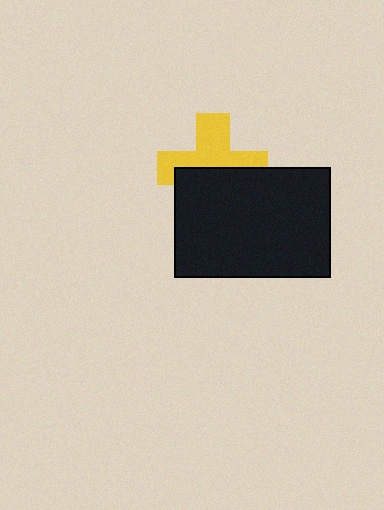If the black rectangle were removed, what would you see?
You would see the complete yellow cross.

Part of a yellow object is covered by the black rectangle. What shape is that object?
It is a cross.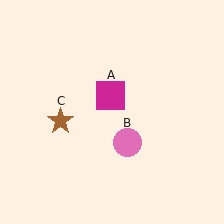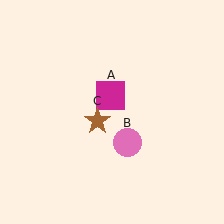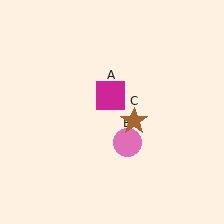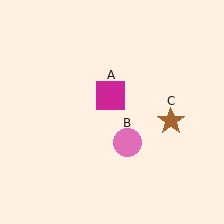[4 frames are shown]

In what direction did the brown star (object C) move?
The brown star (object C) moved right.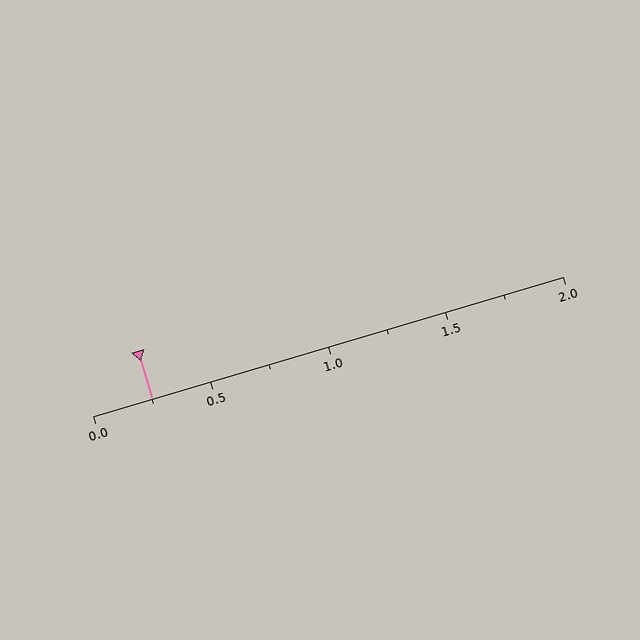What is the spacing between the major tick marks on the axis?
The major ticks are spaced 0.5 apart.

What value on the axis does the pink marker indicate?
The marker indicates approximately 0.25.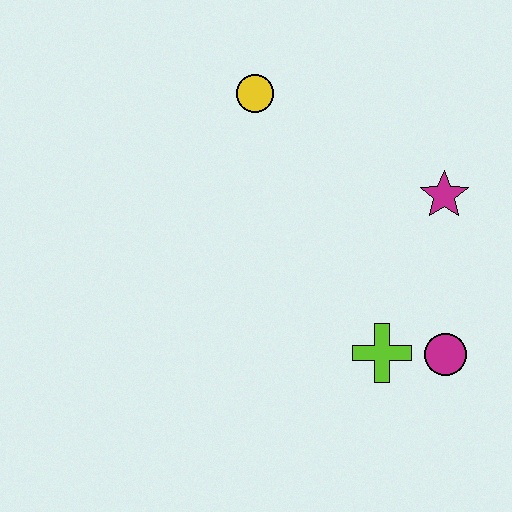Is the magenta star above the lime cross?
Yes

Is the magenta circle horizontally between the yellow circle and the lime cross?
No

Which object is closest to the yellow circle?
The magenta star is closest to the yellow circle.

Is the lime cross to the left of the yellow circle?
No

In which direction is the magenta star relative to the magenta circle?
The magenta star is above the magenta circle.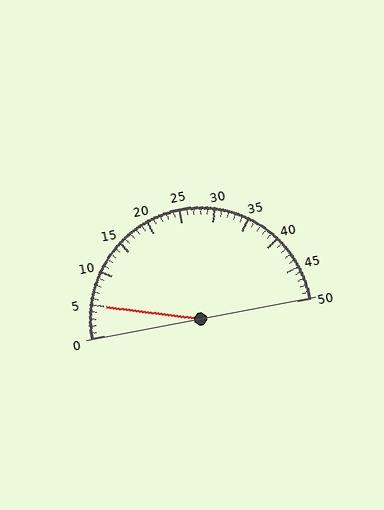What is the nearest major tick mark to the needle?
The nearest major tick mark is 5.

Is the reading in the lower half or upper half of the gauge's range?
The reading is in the lower half of the range (0 to 50).